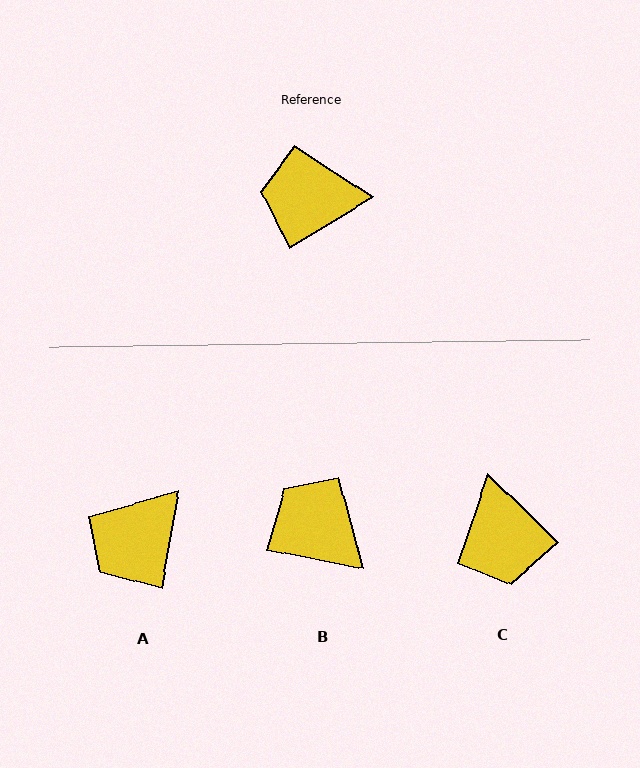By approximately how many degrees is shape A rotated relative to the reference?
Approximately 48 degrees counter-clockwise.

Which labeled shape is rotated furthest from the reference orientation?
C, about 105 degrees away.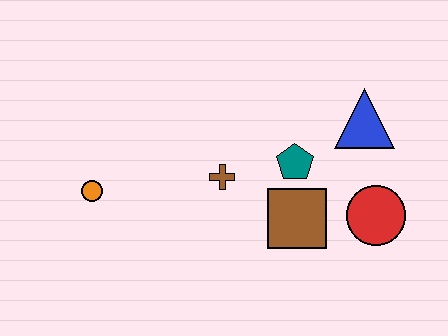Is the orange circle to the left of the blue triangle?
Yes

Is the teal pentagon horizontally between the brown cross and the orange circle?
No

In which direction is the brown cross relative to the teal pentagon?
The brown cross is to the left of the teal pentagon.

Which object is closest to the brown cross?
The teal pentagon is closest to the brown cross.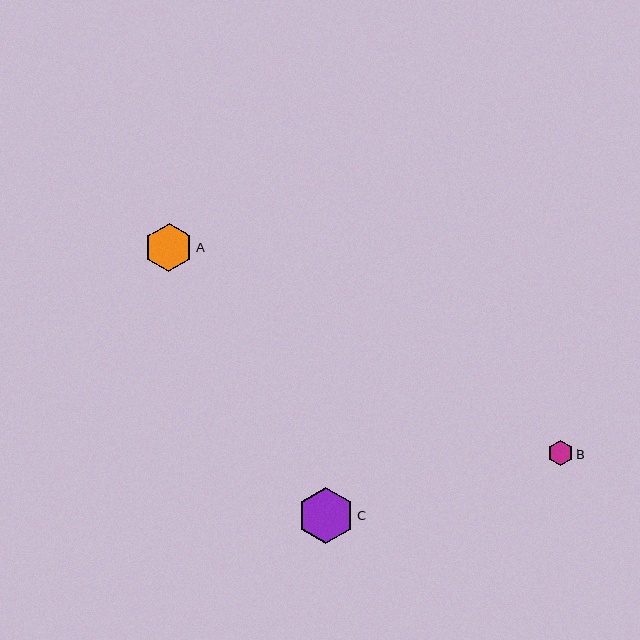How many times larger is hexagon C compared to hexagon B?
Hexagon C is approximately 2.2 times the size of hexagon B.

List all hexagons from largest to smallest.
From largest to smallest: C, A, B.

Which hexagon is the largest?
Hexagon C is the largest with a size of approximately 56 pixels.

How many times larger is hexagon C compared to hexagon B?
Hexagon C is approximately 2.2 times the size of hexagon B.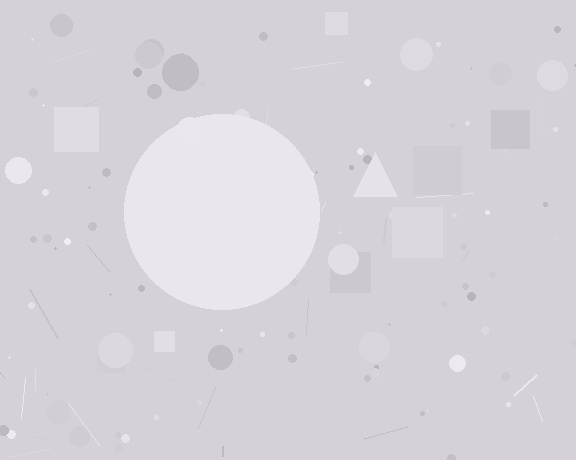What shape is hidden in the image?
A circle is hidden in the image.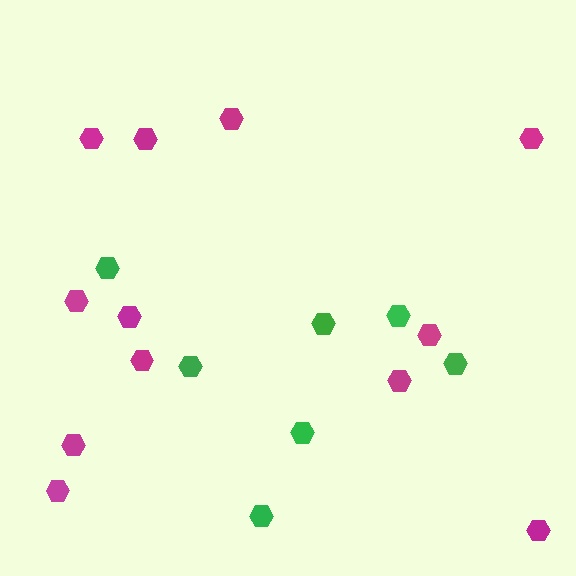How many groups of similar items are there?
There are 2 groups: one group of green hexagons (7) and one group of magenta hexagons (12).